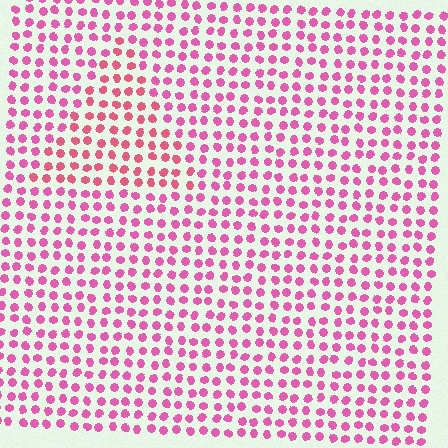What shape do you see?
I see a triangle.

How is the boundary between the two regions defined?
The boundary is defined purely by a slight shift in hue (about 21 degrees). Spacing, size, and orientation are identical on both sides.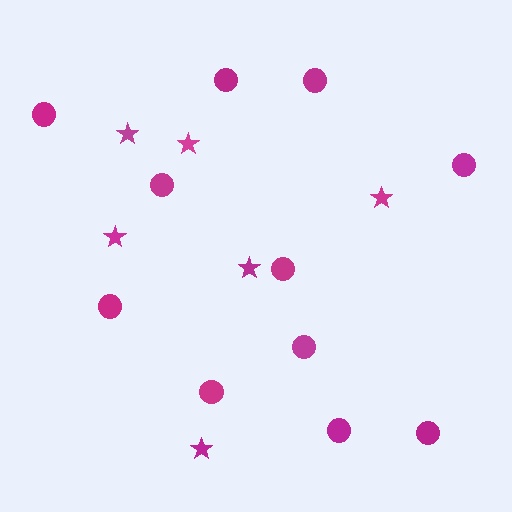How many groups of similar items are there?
There are 2 groups: one group of circles (11) and one group of stars (6).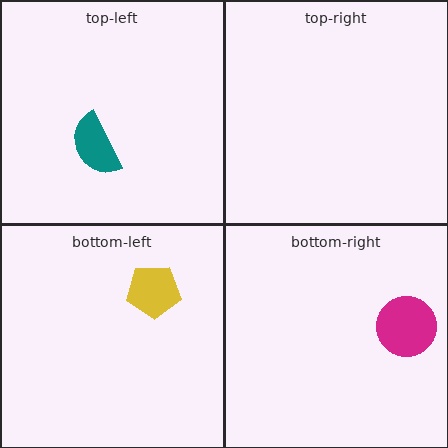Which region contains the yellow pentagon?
The bottom-left region.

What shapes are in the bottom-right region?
The magenta circle.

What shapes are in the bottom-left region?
The yellow pentagon.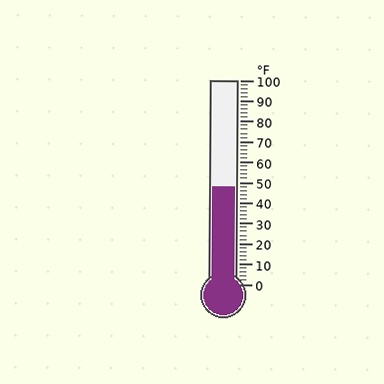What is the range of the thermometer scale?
The thermometer scale ranges from 0°F to 100°F.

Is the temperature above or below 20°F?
The temperature is above 20°F.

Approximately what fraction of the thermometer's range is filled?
The thermometer is filled to approximately 50% of its range.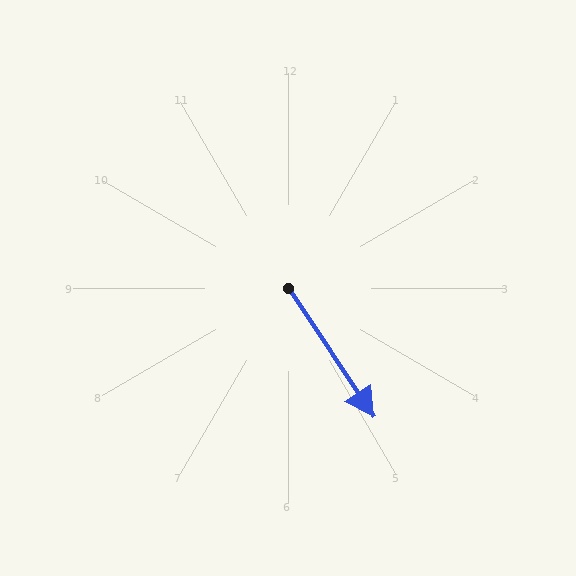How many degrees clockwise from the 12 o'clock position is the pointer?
Approximately 146 degrees.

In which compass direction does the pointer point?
Southeast.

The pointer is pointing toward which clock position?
Roughly 5 o'clock.